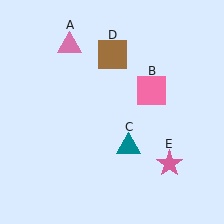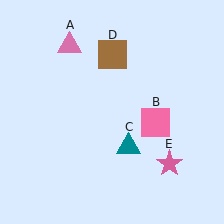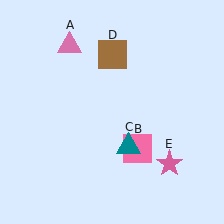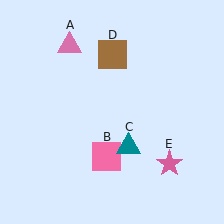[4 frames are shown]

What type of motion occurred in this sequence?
The pink square (object B) rotated clockwise around the center of the scene.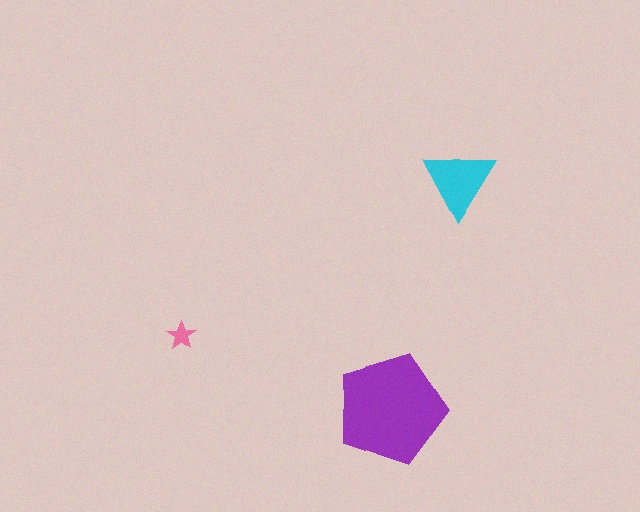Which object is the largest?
The purple pentagon.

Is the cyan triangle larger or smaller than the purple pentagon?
Smaller.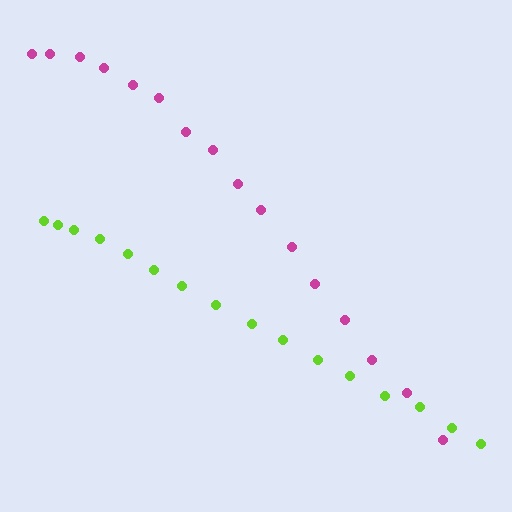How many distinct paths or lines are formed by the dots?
There are 2 distinct paths.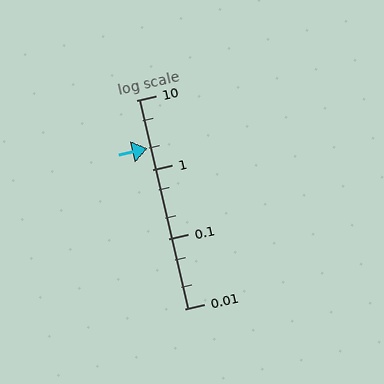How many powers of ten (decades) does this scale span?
The scale spans 3 decades, from 0.01 to 10.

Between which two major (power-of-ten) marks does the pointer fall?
The pointer is between 1 and 10.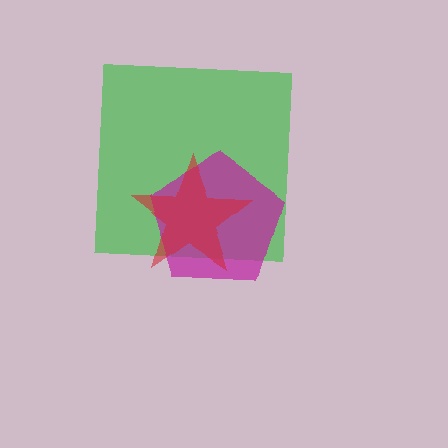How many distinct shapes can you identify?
There are 3 distinct shapes: a green square, a magenta pentagon, a red star.